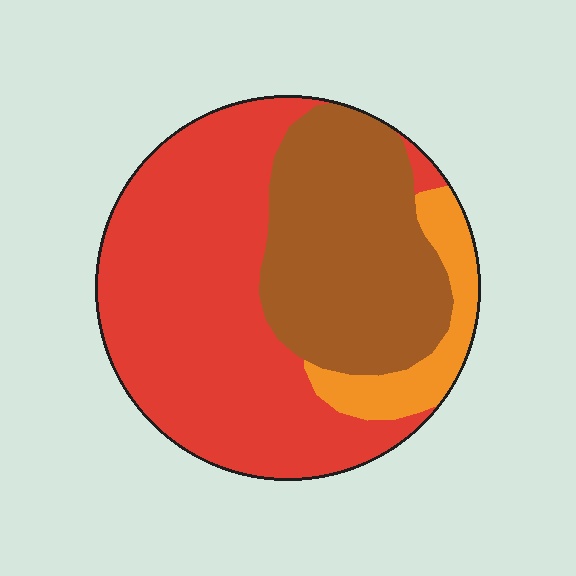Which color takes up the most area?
Red, at roughly 55%.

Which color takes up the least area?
Orange, at roughly 10%.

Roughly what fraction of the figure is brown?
Brown takes up about one third (1/3) of the figure.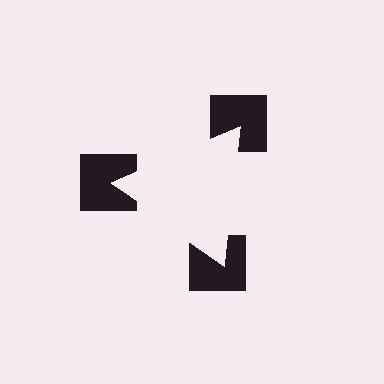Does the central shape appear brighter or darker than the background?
It typically appears slightly brighter than the background, even though no actual brightness change is drawn.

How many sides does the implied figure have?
3 sides.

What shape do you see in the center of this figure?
An illusory triangle — its edges are inferred from the aligned wedge cuts in the notched squares, not physically drawn.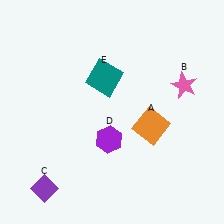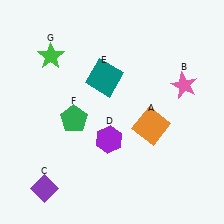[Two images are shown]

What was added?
A green pentagon (F), a green star (G) were added in Image 2.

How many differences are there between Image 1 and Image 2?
There are 2 differences between the two images.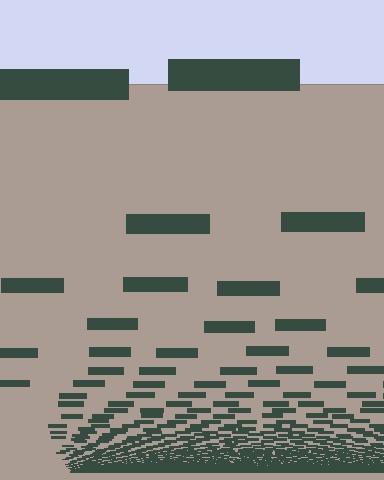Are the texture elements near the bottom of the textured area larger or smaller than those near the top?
Smaller. The gradient is inverted — elements near the bottom are smaller and denser.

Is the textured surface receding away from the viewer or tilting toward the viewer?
The surface appears to tilt toward the viewer. Texture elements get larger and sparser toward the top.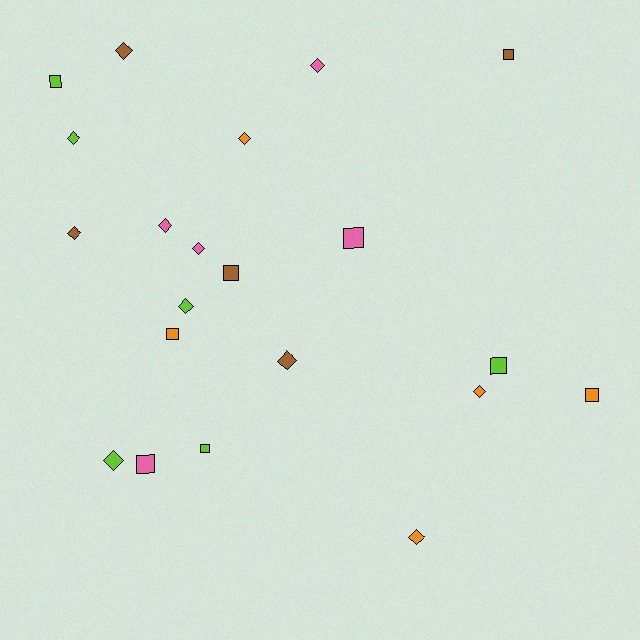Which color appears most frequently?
Lime, with 6 objects.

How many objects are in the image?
There are 21 objects.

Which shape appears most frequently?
Diamond, with 12 objects.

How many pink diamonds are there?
There are 3 pink diamonds.